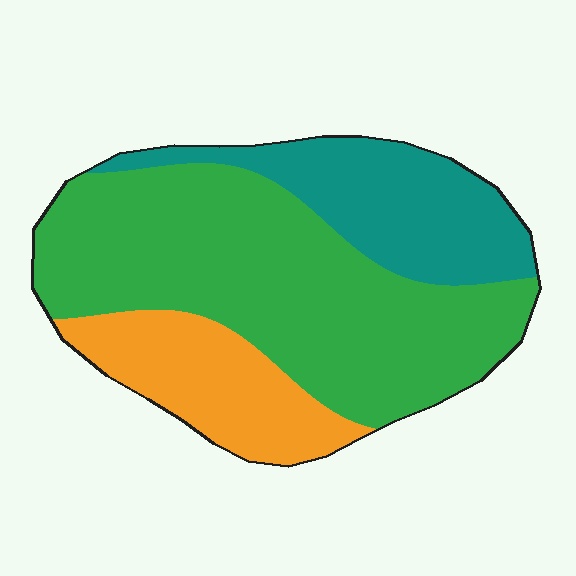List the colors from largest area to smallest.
From largest to smallest: green, teal, orange.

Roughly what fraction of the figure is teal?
Teal covers 24% of the figure.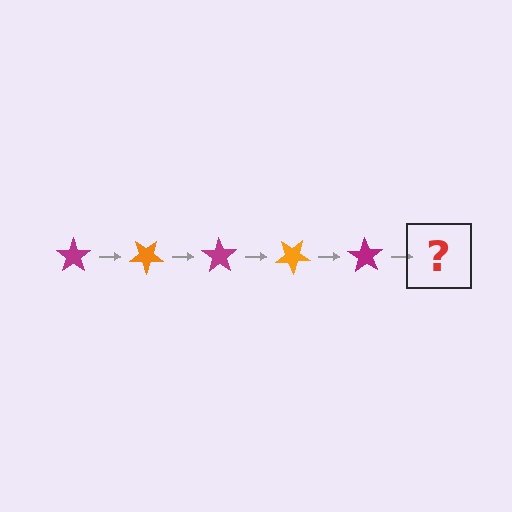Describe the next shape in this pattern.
It should be an orange star, rotated 175 degrees from the start.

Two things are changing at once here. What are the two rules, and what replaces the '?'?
The two rules are that it rotates 35 degrees each step and the color cycles through magenta and orange. The '?' should be an orange star, rotated 175 degrees from the start.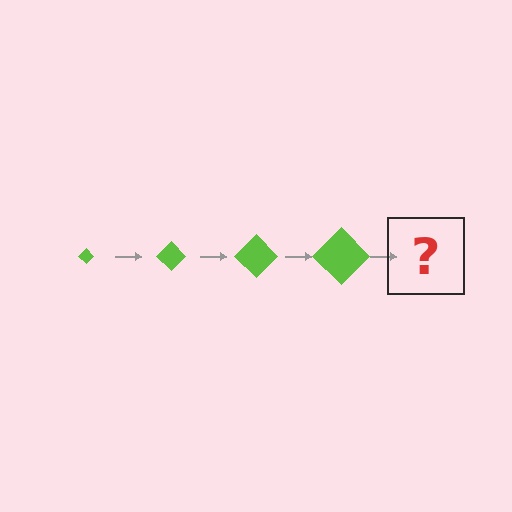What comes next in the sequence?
The next element should be a lime diamond, larger than the previous one.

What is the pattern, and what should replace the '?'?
The pattern is that the diamond gets progressively larger each step. The '?' should be a lime diamond, larger than the previous one.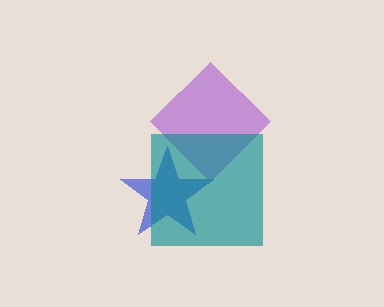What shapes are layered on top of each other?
The layered shapes are: a blue star, a purple diamond, a teal square.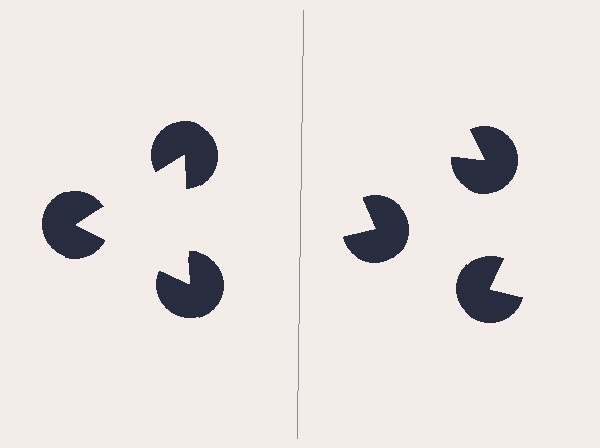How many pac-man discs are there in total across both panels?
6 — 3 on each side.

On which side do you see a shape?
An illusory triangle appears on the left side. On the right side the wedge cuts are rotated, so no coherent shape forms.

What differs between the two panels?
The pac-man discs are positioned identically on both sides; only the wedge orientations differ. On the left they align to a triangle; on the right they are misaligned.